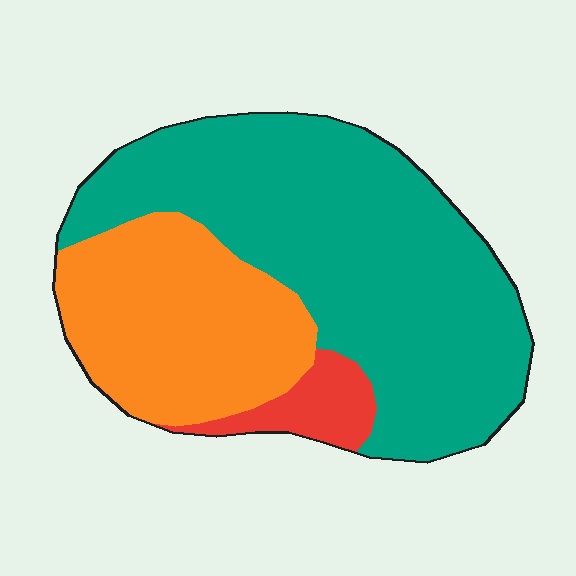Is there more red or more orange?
Orange.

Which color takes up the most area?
Teal, at roughly 60%.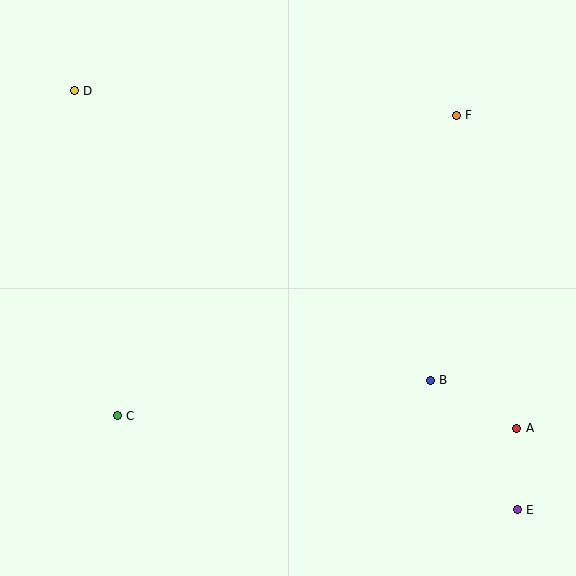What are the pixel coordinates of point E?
Point E is at (517, 510).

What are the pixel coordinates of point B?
Point B is at (430, 380).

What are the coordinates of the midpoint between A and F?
The midpoint between A and F is at (487, 272).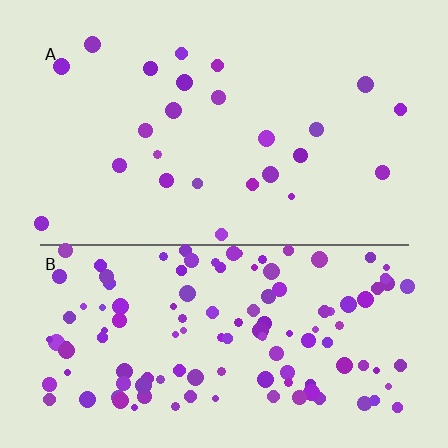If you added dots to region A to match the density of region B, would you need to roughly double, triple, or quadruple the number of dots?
Approximately quadruple.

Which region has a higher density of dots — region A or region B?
B (the bottom).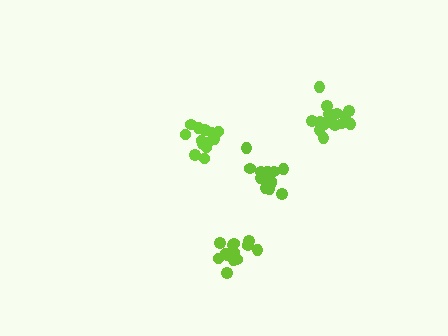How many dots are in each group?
Group 1: 15 dots, Group 2: 13 dots, Group 3: 16 dots, Group 4: 15 dots (59 total).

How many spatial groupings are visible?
There are 4 spatial groupings.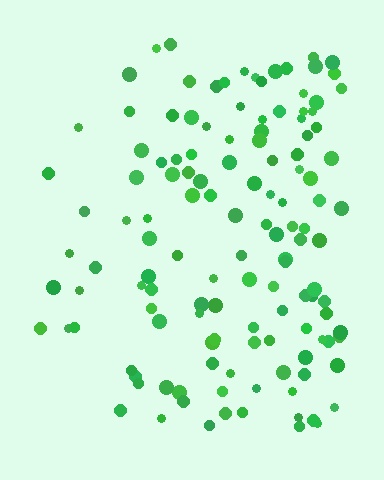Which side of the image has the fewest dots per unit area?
The left.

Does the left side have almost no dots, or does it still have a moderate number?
Still a moderate number, just noticeably fewer than the right.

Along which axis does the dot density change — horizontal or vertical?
Horizontal.